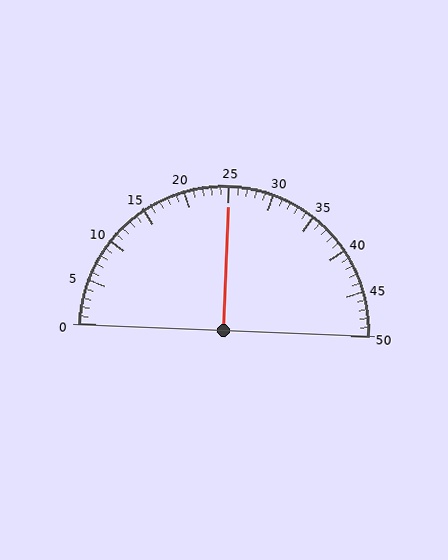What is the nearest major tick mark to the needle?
The nearest major tick mark is 25.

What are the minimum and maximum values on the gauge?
The gauge ranges from 0 to 50.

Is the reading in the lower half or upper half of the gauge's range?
The reading is in the upper half of the range (0 to 50).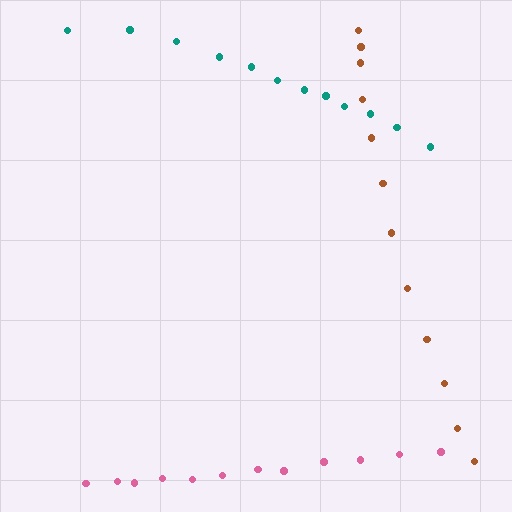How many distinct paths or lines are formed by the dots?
There are 3 distinct paths.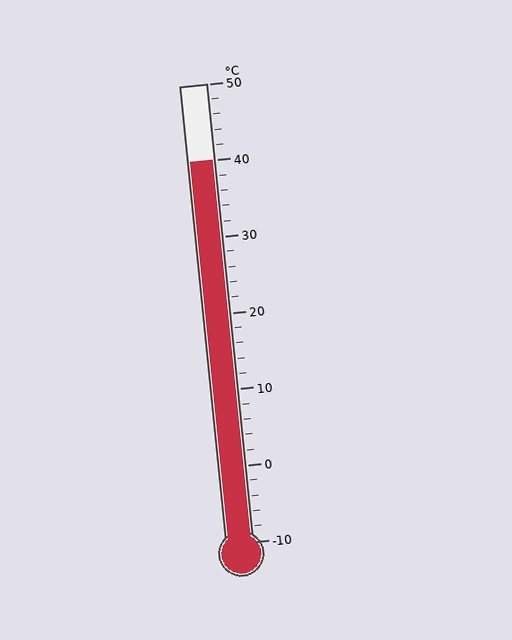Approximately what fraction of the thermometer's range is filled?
The thermometer is filled to approximately 85% of its range.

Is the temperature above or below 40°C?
The temperature is at 40°C.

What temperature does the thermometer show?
The thermometer shows approximately 40°C.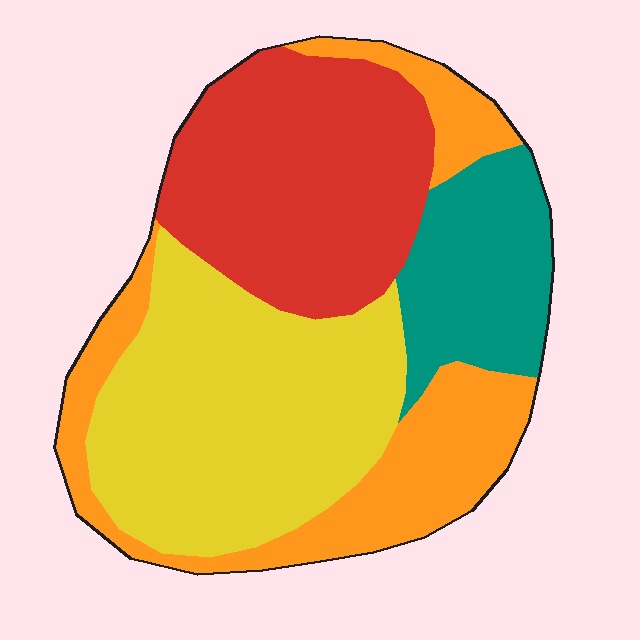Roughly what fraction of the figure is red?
Red covers about 30% of the figure.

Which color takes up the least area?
Teal, at roughly 15%.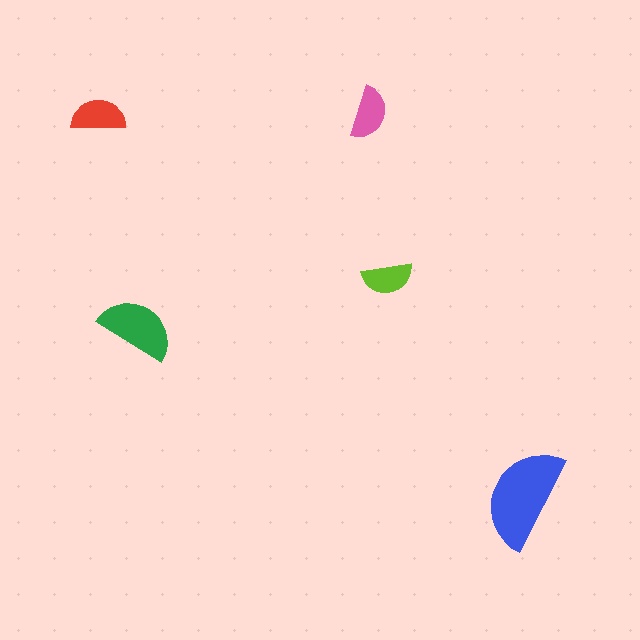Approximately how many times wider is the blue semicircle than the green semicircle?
About 1.5 times wider.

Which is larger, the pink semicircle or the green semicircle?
The green one.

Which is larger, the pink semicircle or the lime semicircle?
The pink one.